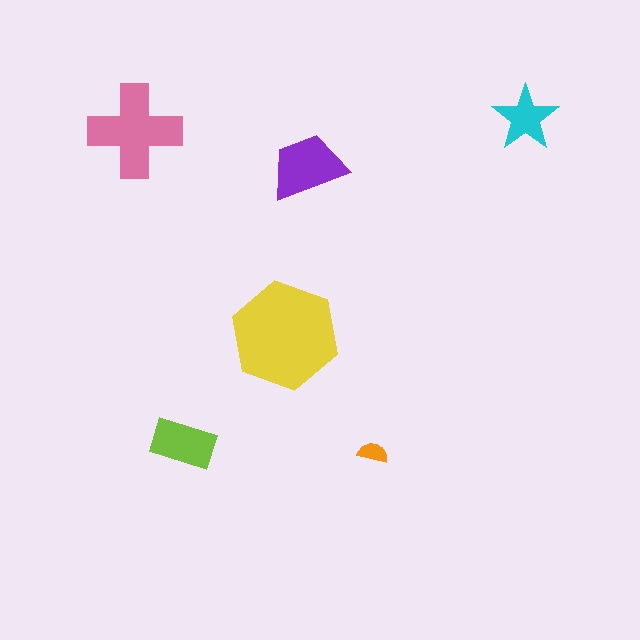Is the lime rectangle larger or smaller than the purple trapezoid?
Smaller.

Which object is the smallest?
The orange semicircle.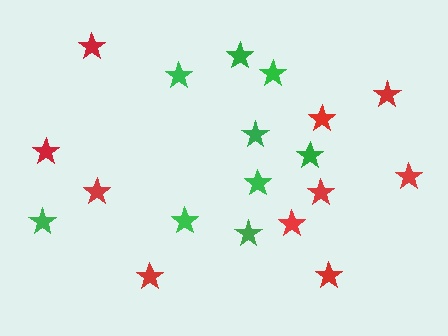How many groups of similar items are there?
There are 2 groups: one group of red stars (10) and one group of green stars (9).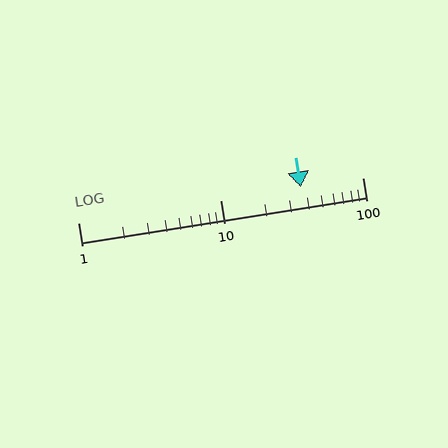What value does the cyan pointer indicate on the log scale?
The pointer indicates approximately 37.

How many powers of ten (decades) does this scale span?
The scale spans 2 decades, from 1 to 100.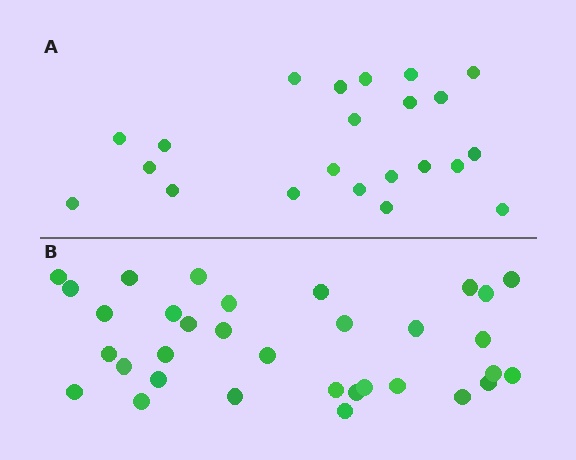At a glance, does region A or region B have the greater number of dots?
Region B (the bottom region) has more dots.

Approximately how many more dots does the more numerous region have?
Region B has roughly 12 or so more dots than region A.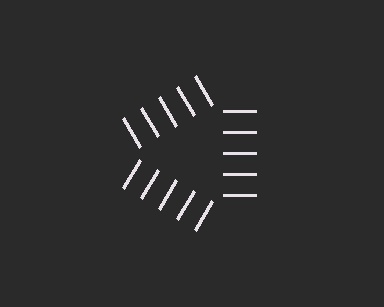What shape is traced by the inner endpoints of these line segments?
An illusory triangle — the line segments terminate on its edges but no continuous stroke is drawn.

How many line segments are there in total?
15 — 5 along each of the 3 edges.